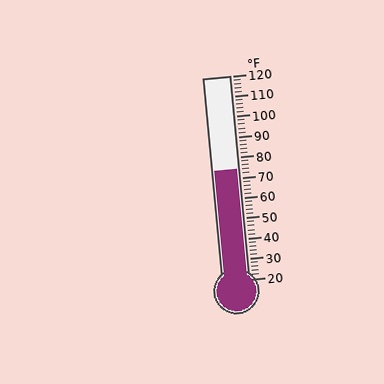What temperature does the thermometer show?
The thermometer shows approximately 74°F.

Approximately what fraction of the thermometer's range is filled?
The thermometer is filled to approximately 55% of its range.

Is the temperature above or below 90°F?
The temperature is below 90°F.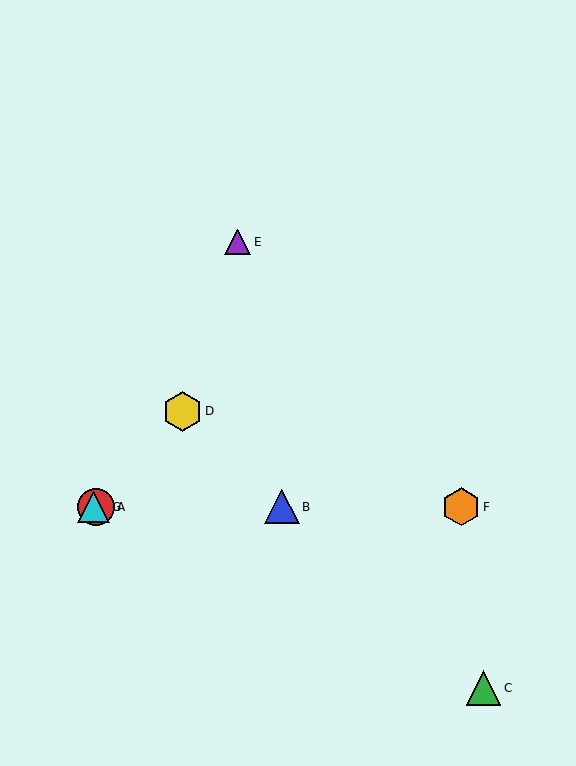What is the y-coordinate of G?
Object G is at y≈507.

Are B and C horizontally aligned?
No, B is at y≈507 and C is at y≈688.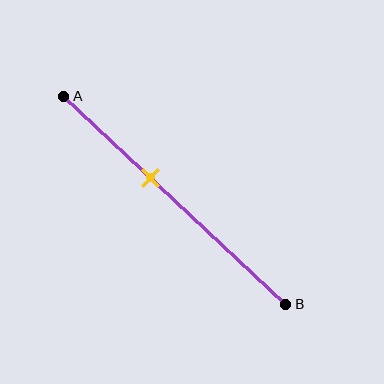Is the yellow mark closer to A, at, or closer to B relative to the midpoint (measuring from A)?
The yellow mark is closer to point A than the midpoint of segment AB.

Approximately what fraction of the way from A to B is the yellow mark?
The yellow mark is approximately 40% of the way from A to B.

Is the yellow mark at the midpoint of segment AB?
No, the mark is at about 40% from A, not at the 50% midpoint.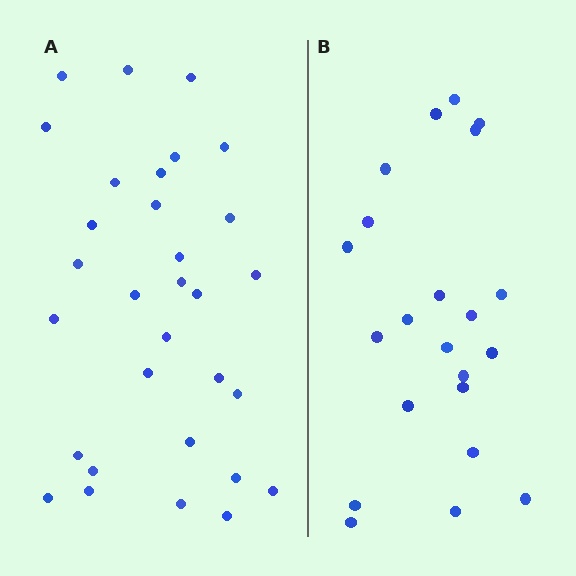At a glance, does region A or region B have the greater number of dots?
Region A (the left region) has more dots.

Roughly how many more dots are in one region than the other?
Region A has roughly 8 or so more dots than region B.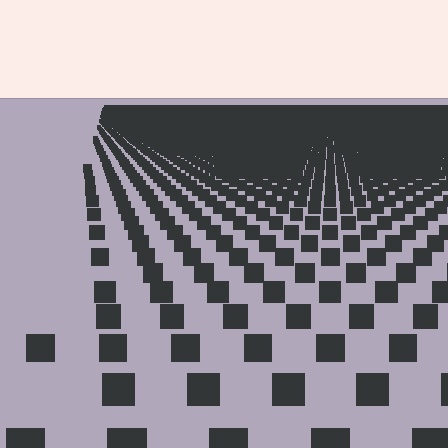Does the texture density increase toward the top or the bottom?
Density increases toward the top.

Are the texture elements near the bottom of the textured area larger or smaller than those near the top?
Larger. Near the bottom, elements are closer to the viewer and appear at a bigger on-screen size.